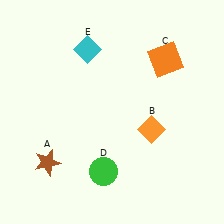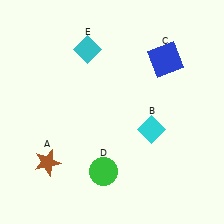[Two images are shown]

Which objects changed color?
B changed from orange to cyan. C changed from orange to blue.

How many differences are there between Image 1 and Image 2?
There are 2 differences between the two images.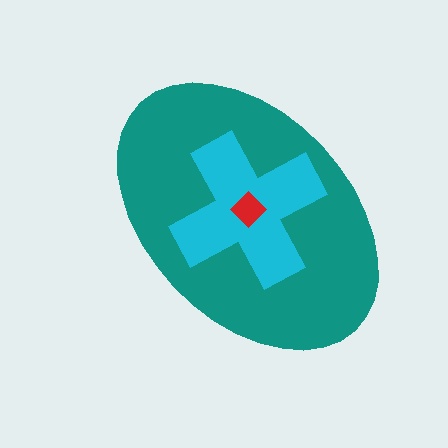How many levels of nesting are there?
3.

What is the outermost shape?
The teal ellipse.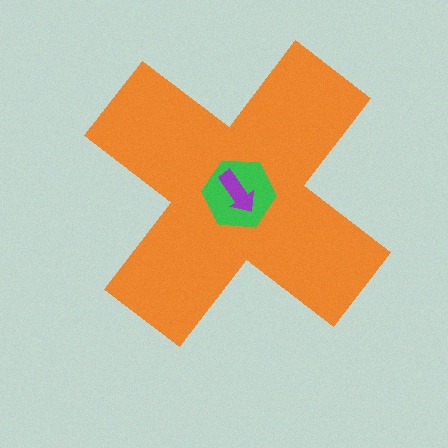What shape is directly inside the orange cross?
The green hexagon.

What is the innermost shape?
The purple arrow.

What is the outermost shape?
The orange cross.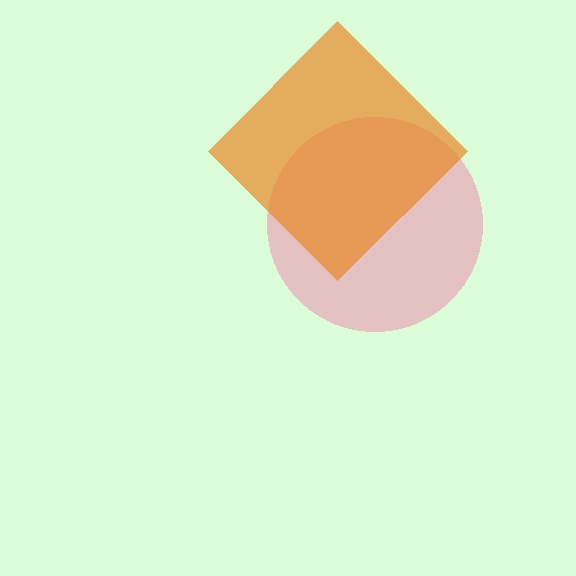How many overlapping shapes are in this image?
There are 2 overlapping shapes in the image.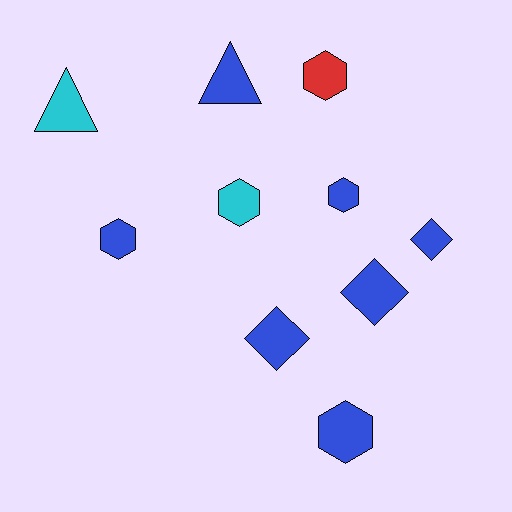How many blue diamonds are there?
There are 3 blue diamonds.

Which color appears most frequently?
Blue, with 7 objects.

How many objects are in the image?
There are 10 objects.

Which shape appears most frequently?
Hexagon, with 5 objects.